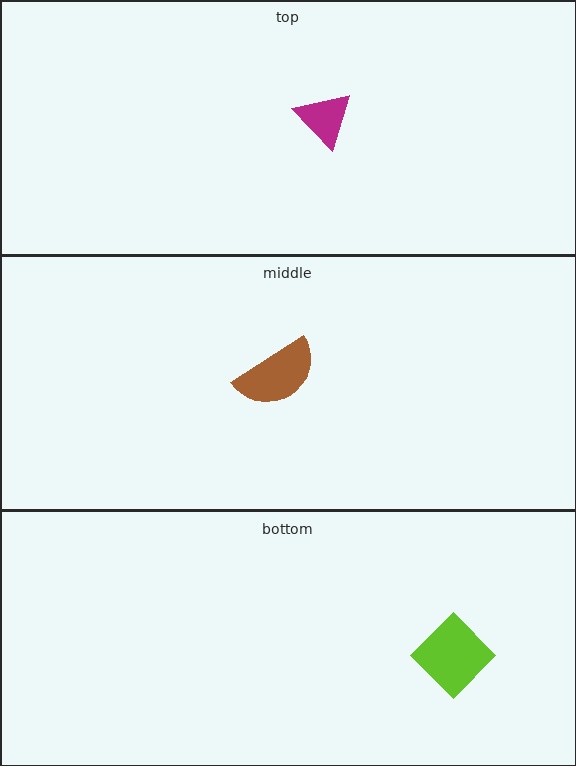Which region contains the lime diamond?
The bottom region.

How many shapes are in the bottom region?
1.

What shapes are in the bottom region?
The lime diamond.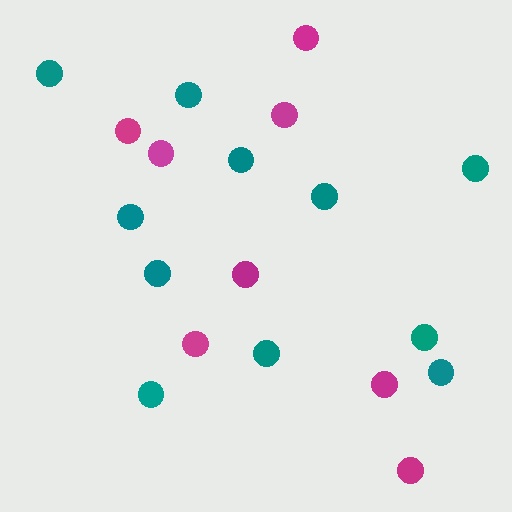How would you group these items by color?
There are 2 groups: one group of teal circles (11) and one group of magenta circles (8).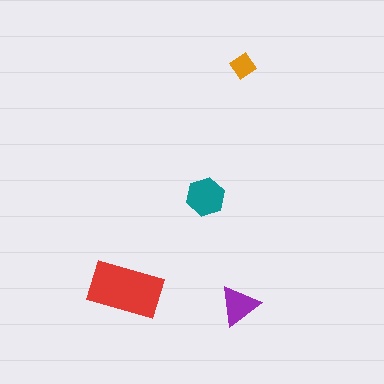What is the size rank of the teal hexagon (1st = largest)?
2nd.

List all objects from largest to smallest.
The red rectangle, the teal hexagon, the purple triangle, the orange diamond.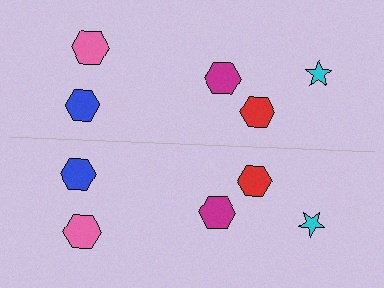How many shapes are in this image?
There are 10 shapes in this image.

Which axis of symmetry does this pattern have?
The pattern has a horizontal axis of symmetry running through the center of the image.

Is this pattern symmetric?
Yes, this pattern has bilateral (reflection) symmetry.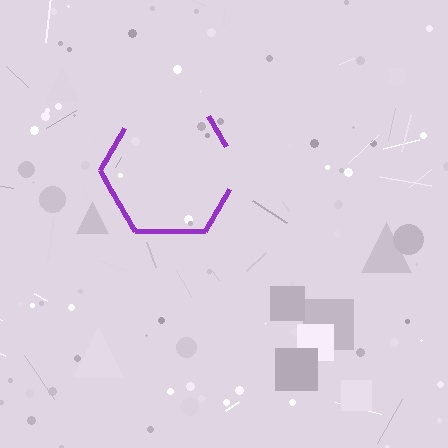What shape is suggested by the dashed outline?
The dashed outline suggests a hexagon.